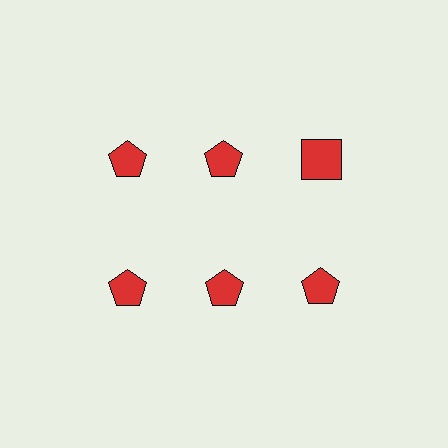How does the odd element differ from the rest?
It has a different shape: square instead of pentagon.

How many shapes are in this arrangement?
There are 6 shapes arranged in a grid pattern.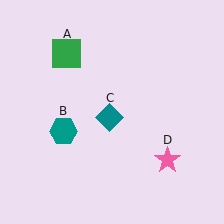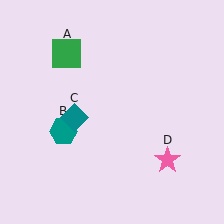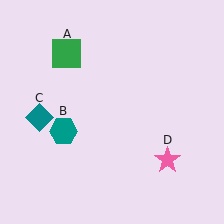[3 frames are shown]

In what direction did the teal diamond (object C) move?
The teal diamond (object C) moved left.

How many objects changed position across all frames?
1 object changed position: teal diamond (object C).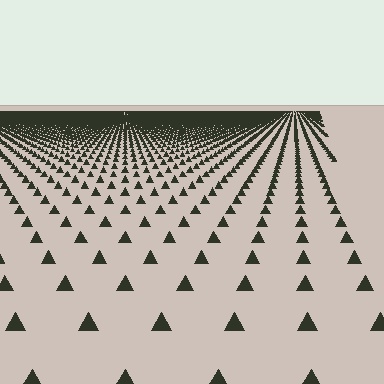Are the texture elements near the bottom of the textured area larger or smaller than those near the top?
Larger. Near the bottom, elements are closer to the viewer and appear at a bigger on-screen size.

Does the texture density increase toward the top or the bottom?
Density increases toward the top.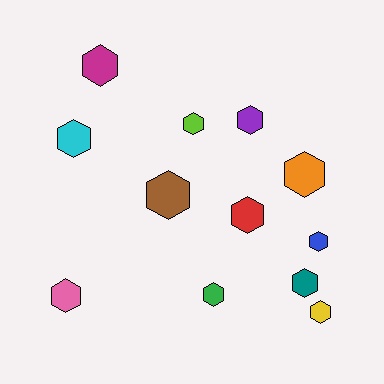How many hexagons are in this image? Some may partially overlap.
There are 12 hexagons.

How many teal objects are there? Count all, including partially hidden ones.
There is 1 teal object.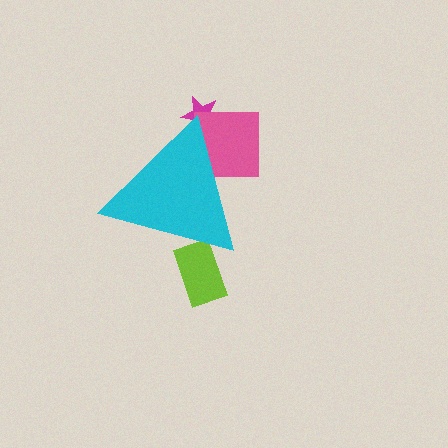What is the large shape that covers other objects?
A cyan triangle.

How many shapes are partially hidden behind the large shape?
3 shapes are partially hidden.